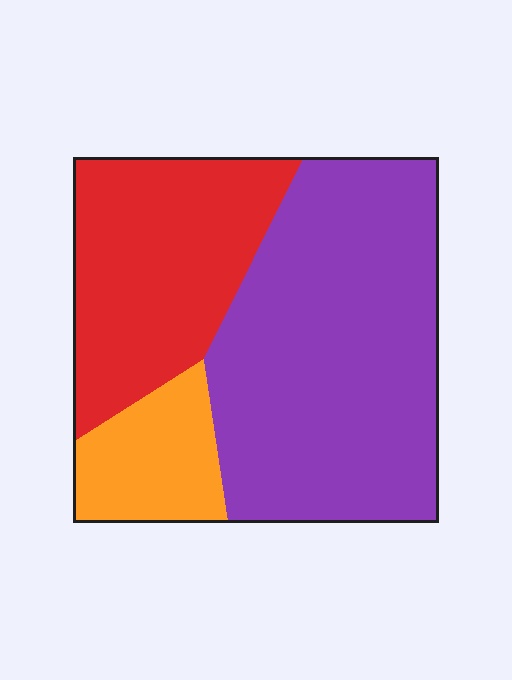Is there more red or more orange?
Red.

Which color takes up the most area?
Purple, at roughly 55%.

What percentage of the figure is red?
Red takes up between a sixth and a third of the figure.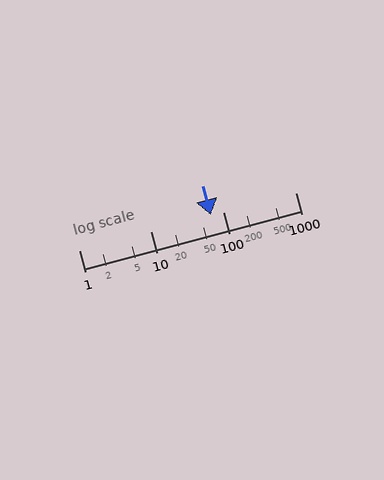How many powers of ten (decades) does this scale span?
The scale spans 3 decades, from 1 to 1000.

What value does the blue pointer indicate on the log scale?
The pointer indicates approximately 67.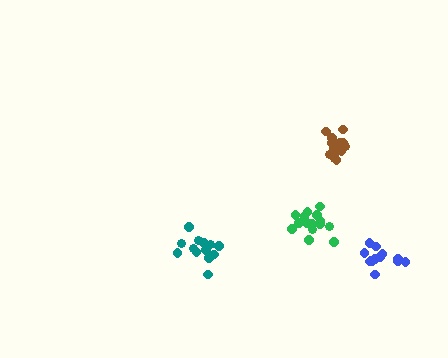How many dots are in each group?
Group 1: 15 dots, Group 2: 14 dots, Group 3: 16 dots, Group 4: 13 dots (58 total).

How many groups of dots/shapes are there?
There are 4 groups.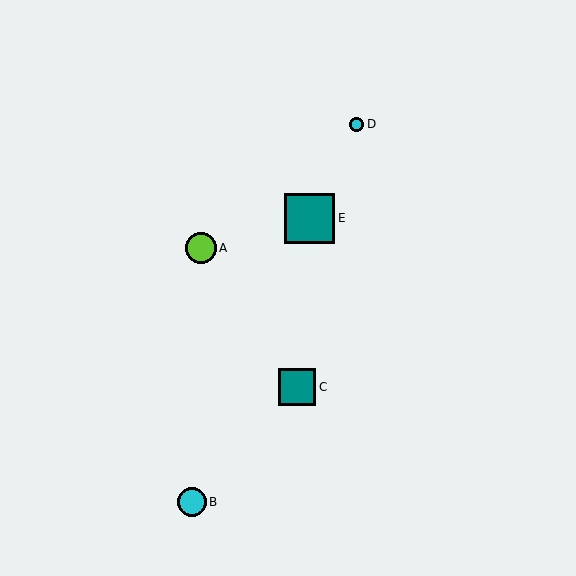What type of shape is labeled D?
Shape D is a cyan circle.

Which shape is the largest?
The teal square (labeled E) is the largest.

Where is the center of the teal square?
The center of the teal square is at (309, 218).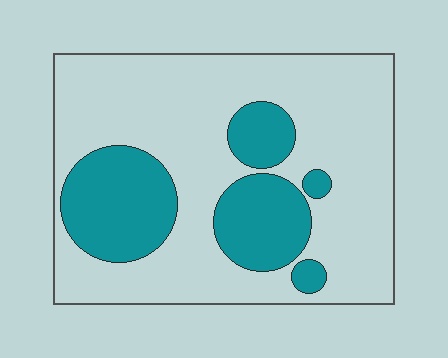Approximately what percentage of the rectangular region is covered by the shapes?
Approximately 30%.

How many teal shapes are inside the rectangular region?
5.